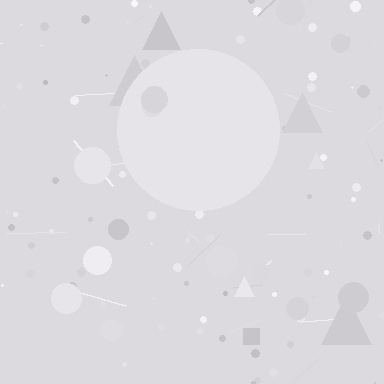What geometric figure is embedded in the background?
A circle is embedded in the background.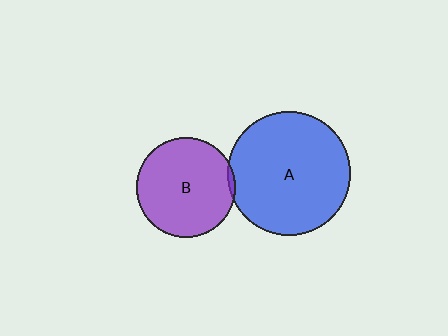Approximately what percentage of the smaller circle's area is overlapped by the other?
Approximately 5%.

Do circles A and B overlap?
Yes.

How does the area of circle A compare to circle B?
Approximately 1.6 times.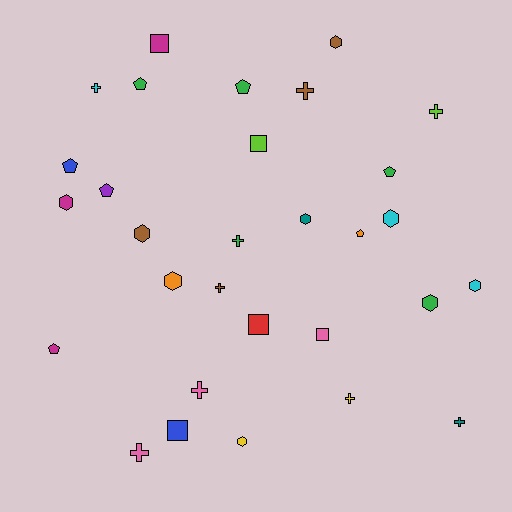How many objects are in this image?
There are 30 objects.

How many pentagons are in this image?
There are 7 pentagons.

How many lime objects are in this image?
There are 2 lime objects.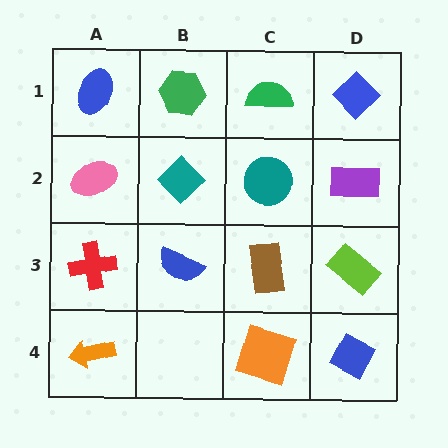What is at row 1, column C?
A green semicircle.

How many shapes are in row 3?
4 shapes.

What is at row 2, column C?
A teal circle.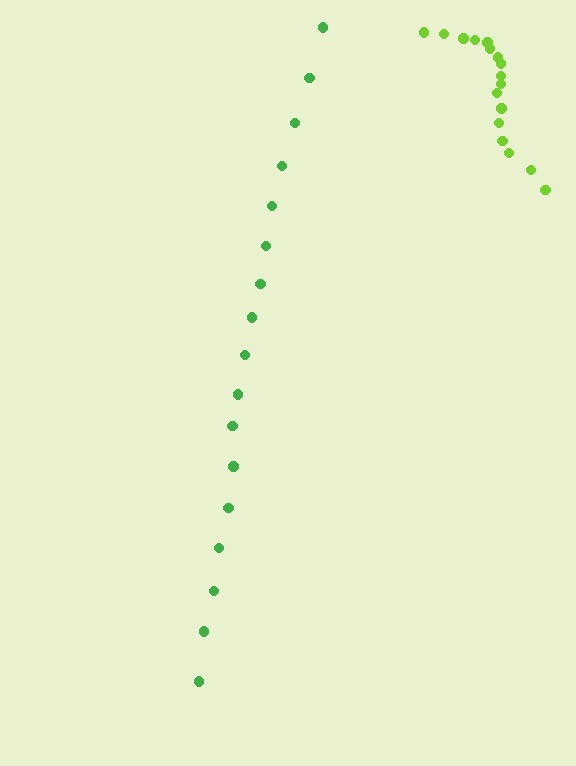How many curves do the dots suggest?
There are 2 distinct paths.